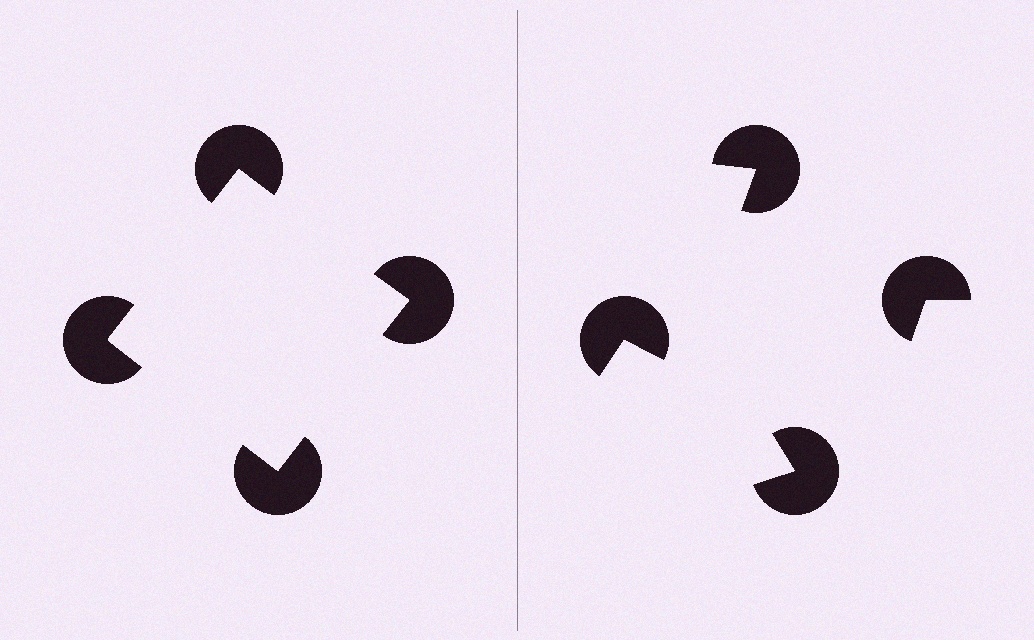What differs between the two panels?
The pac-man discs are positioned identically on both sides; only the wedge orientations differ. On the left they align to a square; on the right they are misaligned.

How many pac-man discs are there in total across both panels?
8 — 4 on each side.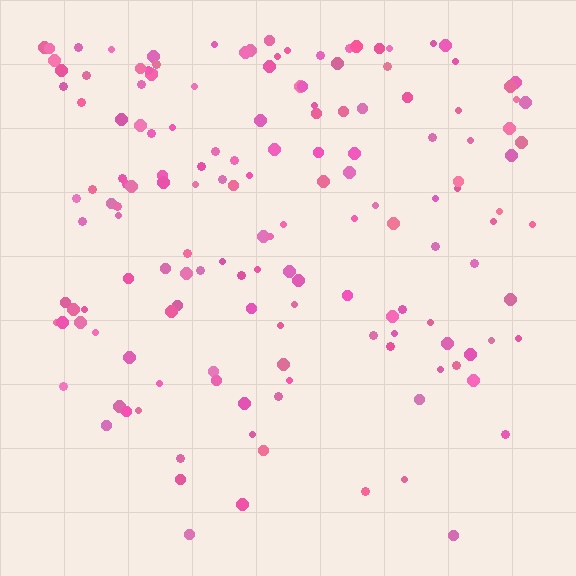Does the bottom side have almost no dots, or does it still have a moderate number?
Still a moderate number, just noticeably fewer than the top.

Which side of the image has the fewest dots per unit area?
The bottom.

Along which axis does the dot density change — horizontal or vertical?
Vertical.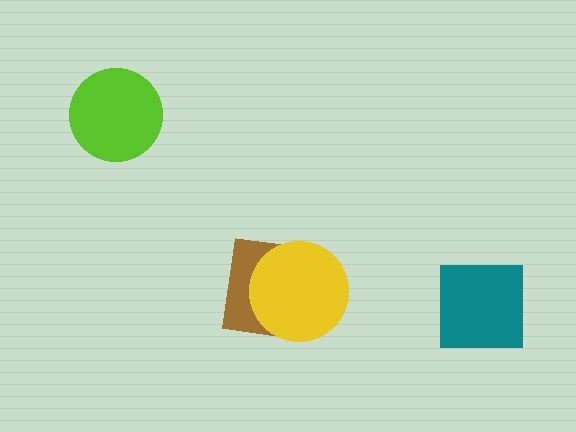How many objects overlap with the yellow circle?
1 object overlaps with the yellow circle.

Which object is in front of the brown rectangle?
The yellow circle is in front of the brown rectangle.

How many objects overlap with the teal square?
0 objects overlap with the teal square.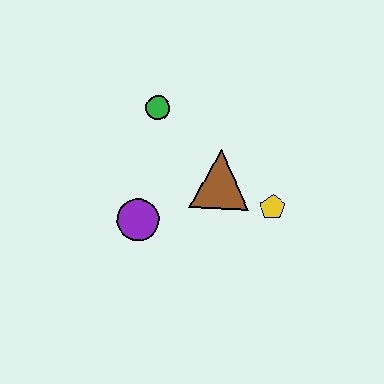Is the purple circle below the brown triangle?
Yes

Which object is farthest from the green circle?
The yellow pentagon is farthest from the green circle.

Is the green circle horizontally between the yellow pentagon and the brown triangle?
No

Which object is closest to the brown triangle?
The yellow pentagon is closest to the brown triangle.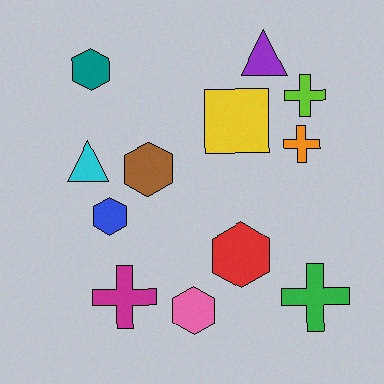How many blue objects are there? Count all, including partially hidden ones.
There is 1 blue object.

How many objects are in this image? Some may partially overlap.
There are 12 objects.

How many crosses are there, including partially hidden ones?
There are 4 crosses.